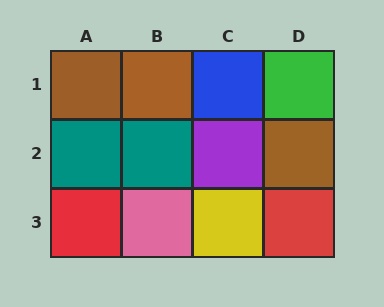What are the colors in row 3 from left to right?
Red, pink, yellow, red.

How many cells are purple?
1 cell is purple.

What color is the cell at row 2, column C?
Purple.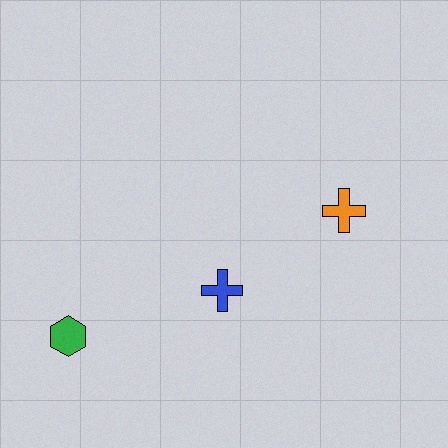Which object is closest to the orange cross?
The blue cross is closest to the orange cross.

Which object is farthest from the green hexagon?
The orange cross is farthest from the green hexagon.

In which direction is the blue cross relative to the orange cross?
The blue cross is to the left of the orange cross.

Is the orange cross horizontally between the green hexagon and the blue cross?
No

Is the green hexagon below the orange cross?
Yes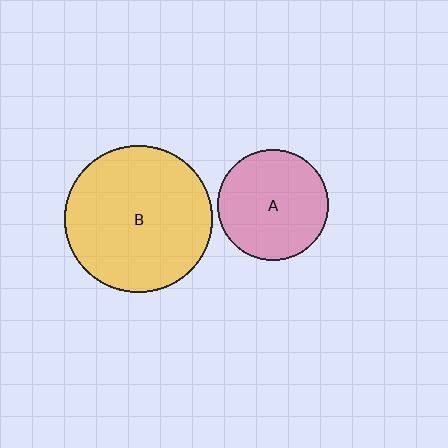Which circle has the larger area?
Circle B (yellow).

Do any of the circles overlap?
No, none of the circles overlap.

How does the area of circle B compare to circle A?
Approximately 1.8 times.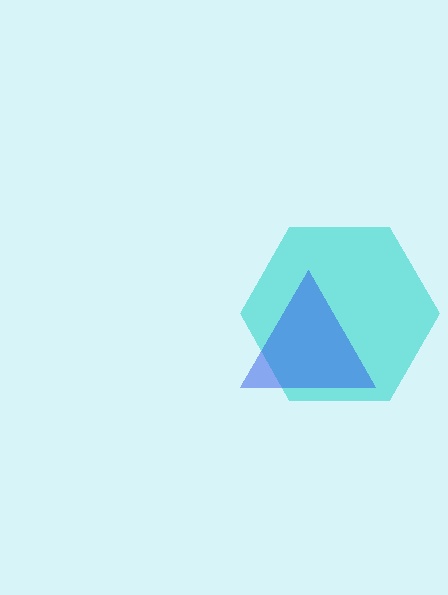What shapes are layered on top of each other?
The layered shapes are: a cyan hexagon, a blue triangle.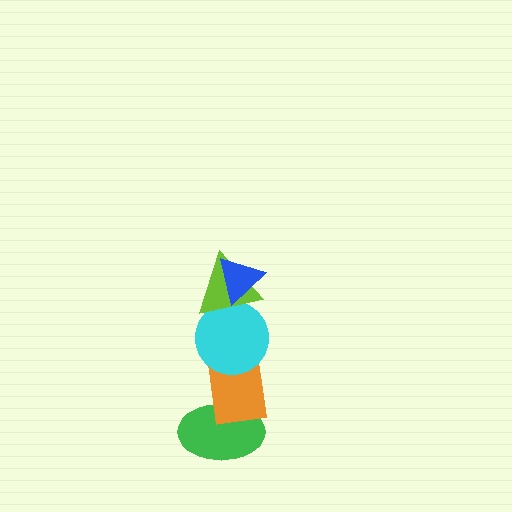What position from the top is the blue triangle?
The blue triangle is 1st from the top.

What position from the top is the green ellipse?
The green ellipse is 5th from the top.